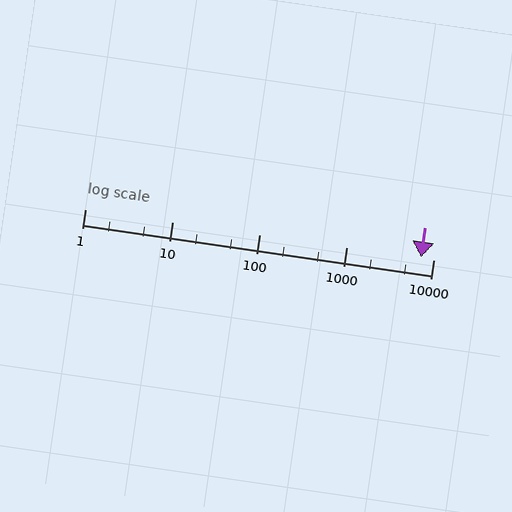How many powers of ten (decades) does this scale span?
The scale spans 4 decades, from 1 to 10000.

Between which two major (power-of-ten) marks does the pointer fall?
The pointer is between 1000 and 10000.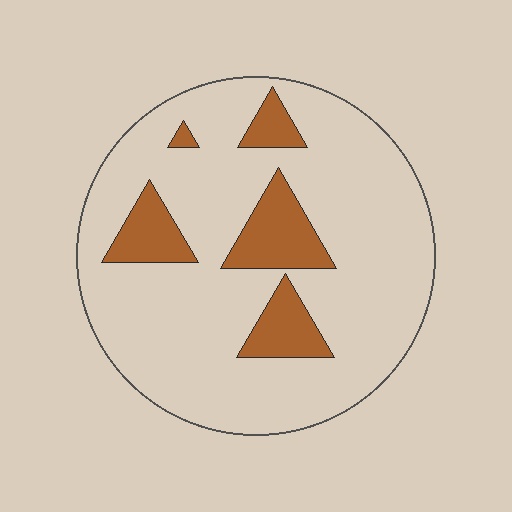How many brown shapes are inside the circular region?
5.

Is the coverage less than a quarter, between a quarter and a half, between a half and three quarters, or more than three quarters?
Less than a quarter.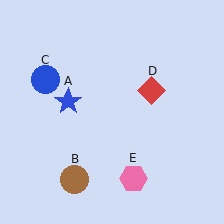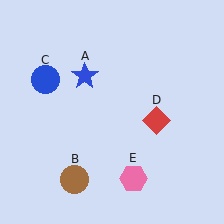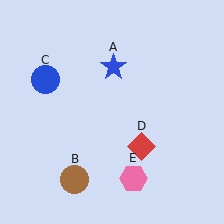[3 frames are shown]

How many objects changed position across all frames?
2 objects changed position: blue star (object A), red diamond (object D).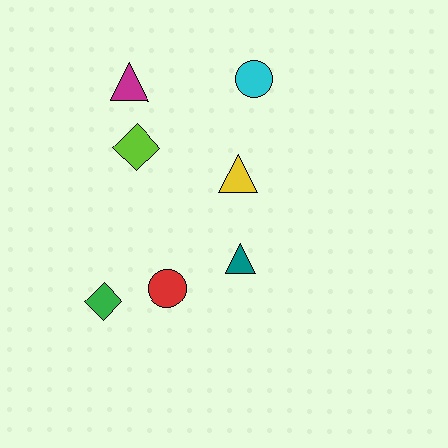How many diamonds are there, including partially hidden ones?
There are 2 diamonds.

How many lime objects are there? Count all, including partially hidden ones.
There is 1 lime object.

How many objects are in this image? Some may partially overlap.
There are 7 objects.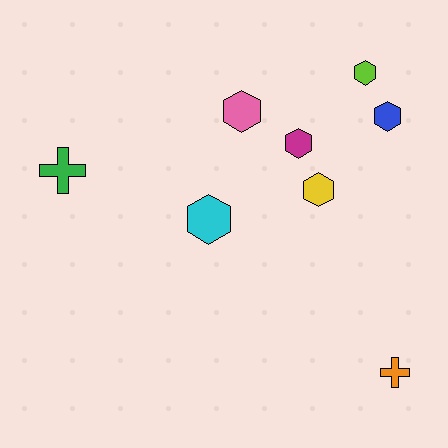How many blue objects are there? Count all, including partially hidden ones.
There is 1 blue object.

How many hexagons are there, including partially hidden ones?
There are 6 hexagons.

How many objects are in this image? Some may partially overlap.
There are 8 objects.